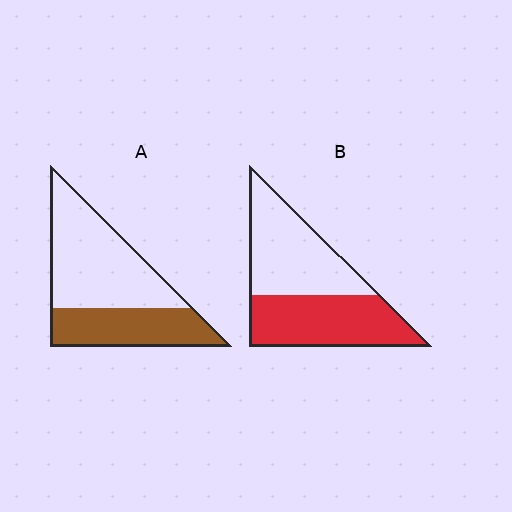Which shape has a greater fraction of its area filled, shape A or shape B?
Shape B.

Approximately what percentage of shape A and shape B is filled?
A is approximately 40% and B is approximately 50%.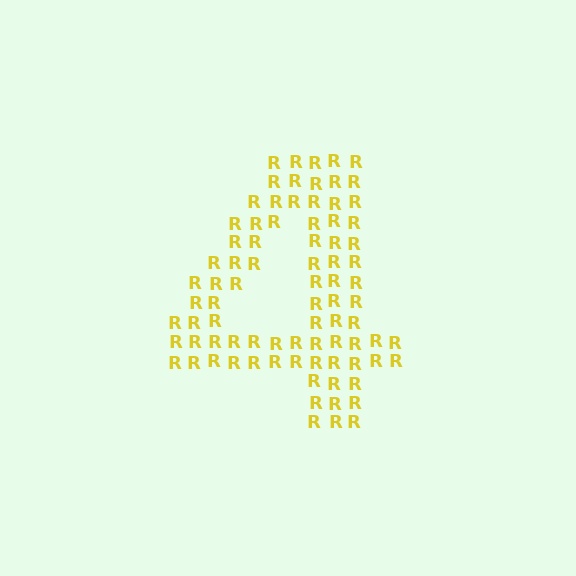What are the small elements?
The small elements are letter R's.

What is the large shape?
The large shape is the digit 4.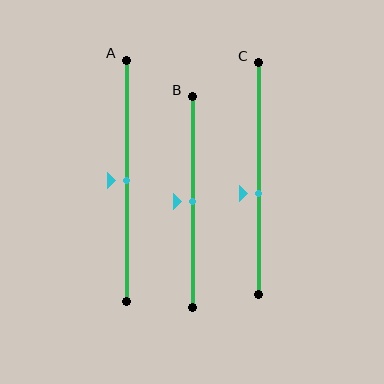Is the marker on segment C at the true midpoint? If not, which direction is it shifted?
No, the marker on segment C is shifted downward by about 6% of the segment length.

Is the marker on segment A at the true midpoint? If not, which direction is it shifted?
Yes, the marker on segment A is at the true midpoint.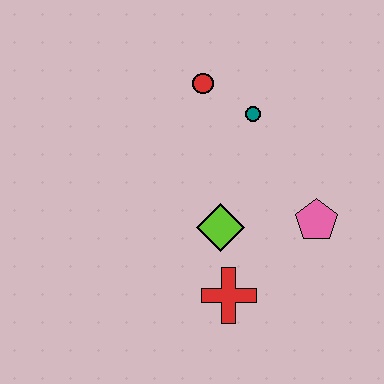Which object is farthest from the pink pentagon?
The red circle is farthest from the pink pentagon.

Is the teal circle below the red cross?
No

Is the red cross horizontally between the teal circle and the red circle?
Yes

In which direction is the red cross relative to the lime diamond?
The red cross is below the lime diamond.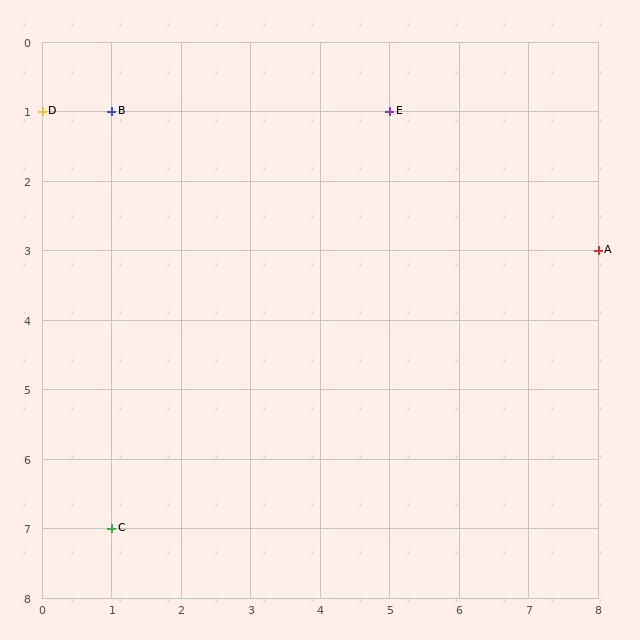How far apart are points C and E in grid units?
Points C and E are 4 columns and 6 rows apart (about 7.2 grid units diagonally).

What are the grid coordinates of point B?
Point B is at grid coordinates (1, 1).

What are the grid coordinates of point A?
Point A is at grid coordinates (8, 3).